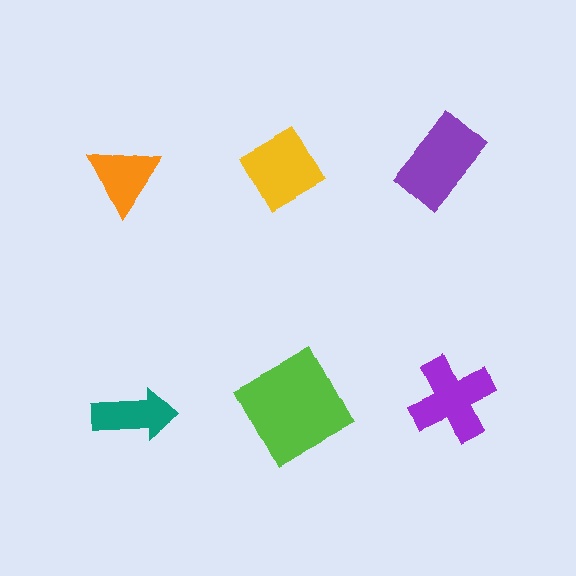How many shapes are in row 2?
3 shapes.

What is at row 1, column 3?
A purple rectangle.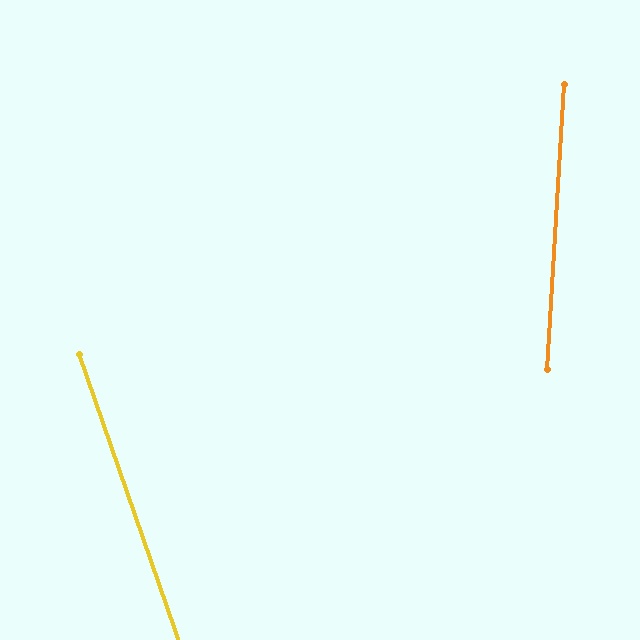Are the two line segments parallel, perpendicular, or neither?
Neither parallel nor perpendicular — they differ by about 23°.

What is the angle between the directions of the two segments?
Approximately 23 degrees.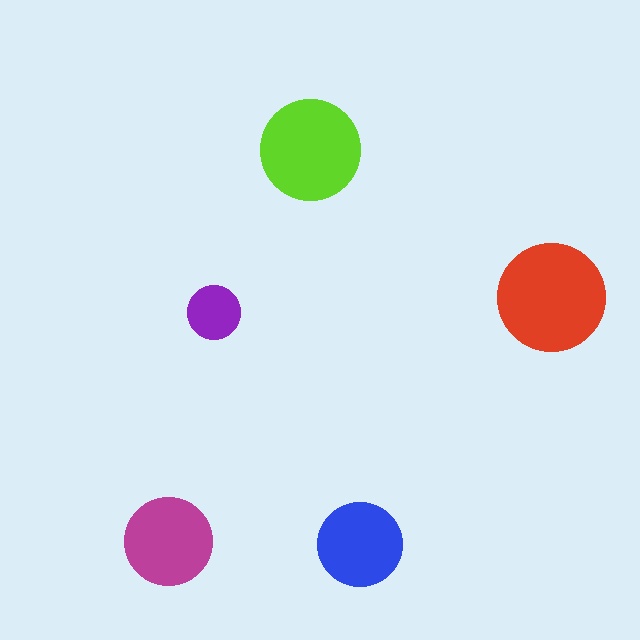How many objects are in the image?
There are 5 objects in the image.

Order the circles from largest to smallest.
the red one, the lime one, the magenta one, the blue one, the purple one.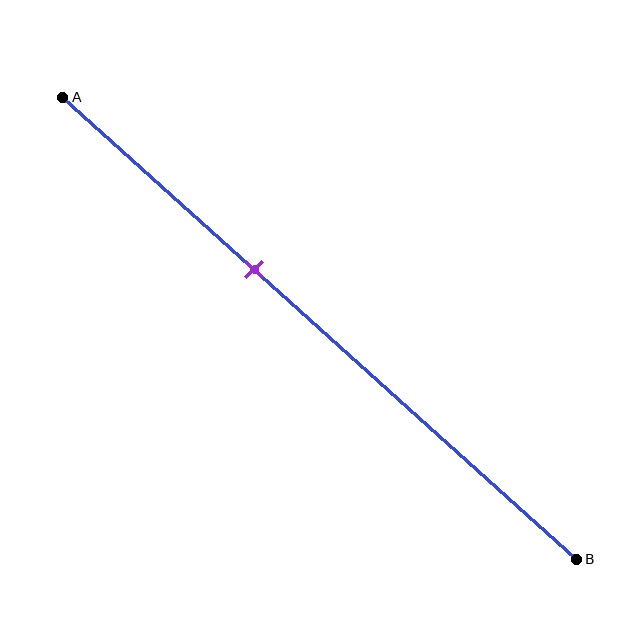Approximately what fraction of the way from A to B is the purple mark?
The purple mark is approximately 35% of the way from A to B.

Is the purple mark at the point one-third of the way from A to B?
No, the mark is at about 35% from A, not at the 33% one-third point.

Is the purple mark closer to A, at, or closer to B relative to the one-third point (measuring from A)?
The purple mark is closer to point B than the one-third point of segment AB.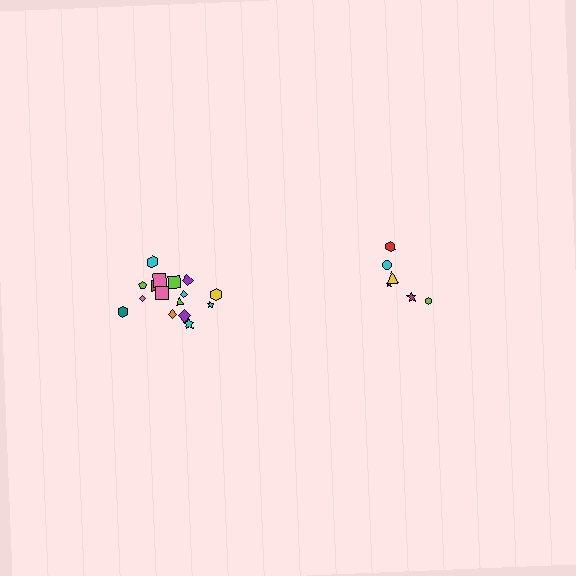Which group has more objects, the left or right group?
The left group.